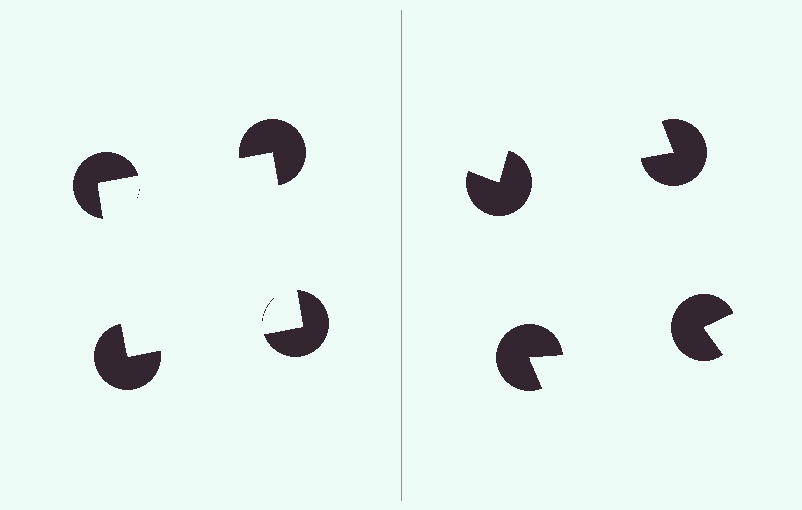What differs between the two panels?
The pac-man discs are positioned identically on both sides; only the wedge orientations differ. On the left they align to a square; on the right they are misaligned.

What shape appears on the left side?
An illusory square.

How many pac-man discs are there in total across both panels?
8 — 4 on each side.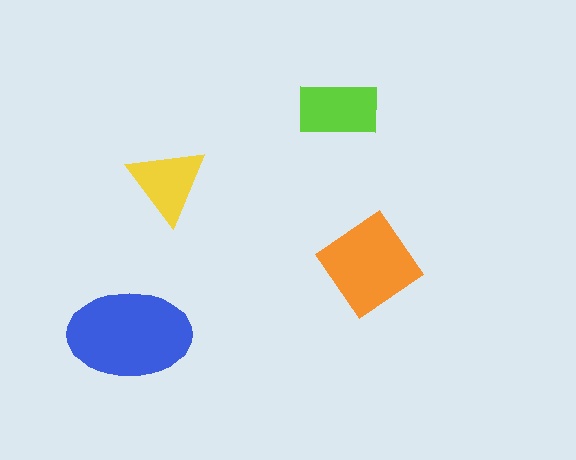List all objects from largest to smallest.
The blue ellipse, the orange diamond, the lime rectangle, the yellow triangle.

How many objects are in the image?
There are 4 objects in the image.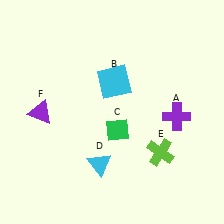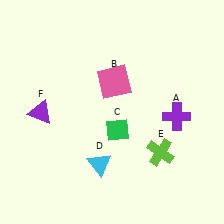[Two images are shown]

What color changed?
The square (B) changed from cyan in Image 1 to pink in Image 2.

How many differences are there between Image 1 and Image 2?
There is 1 difference between the two images.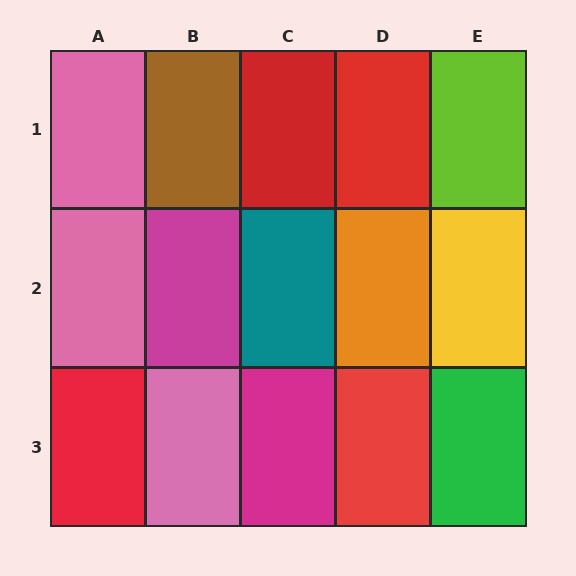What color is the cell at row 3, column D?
Red.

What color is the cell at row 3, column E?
Green.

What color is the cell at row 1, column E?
Lime.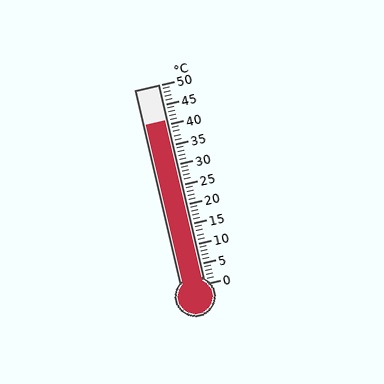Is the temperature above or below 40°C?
The temperature is above 40°C.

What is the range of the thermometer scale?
The thermometer scale ranges from 0°C to 50°C.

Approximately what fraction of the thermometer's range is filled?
The thermometer is filled to approximately 80% of its range.